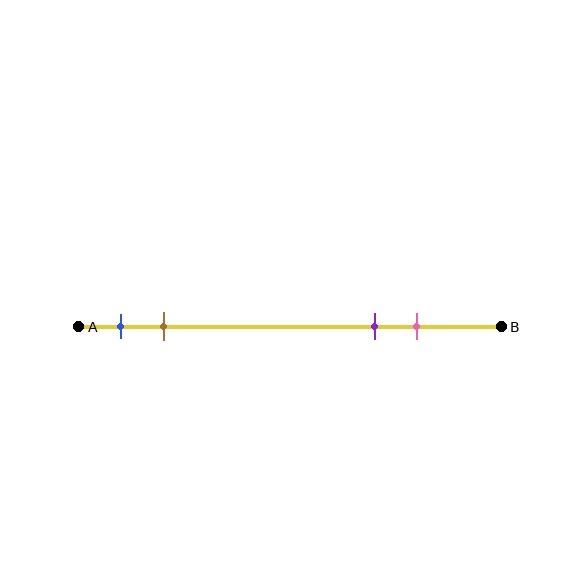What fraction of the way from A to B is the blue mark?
The blue mark is approximately 10% (0.1) of the way from A to B.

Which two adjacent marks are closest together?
The blue and brown marks are the closest adjacent pair.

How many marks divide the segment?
There are 4 marks dividing the segment.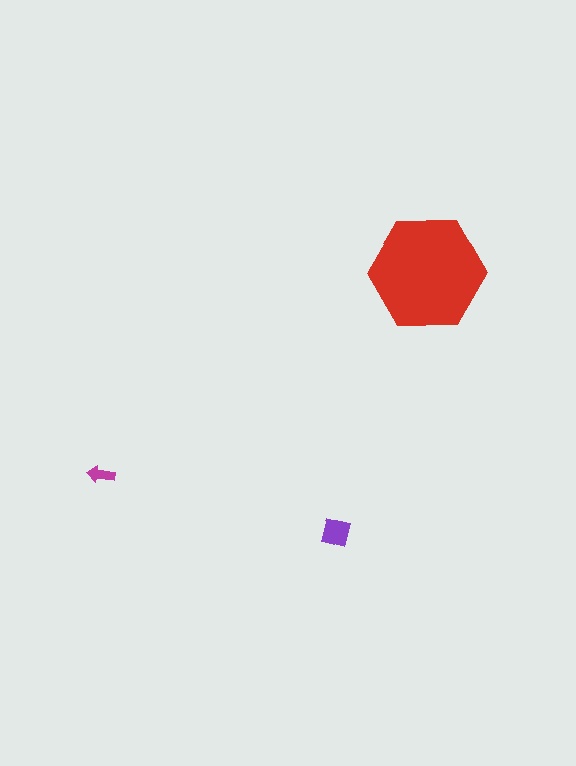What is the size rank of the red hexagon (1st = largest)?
1st.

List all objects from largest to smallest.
The red hexagon, the purple square, the magenta arrow.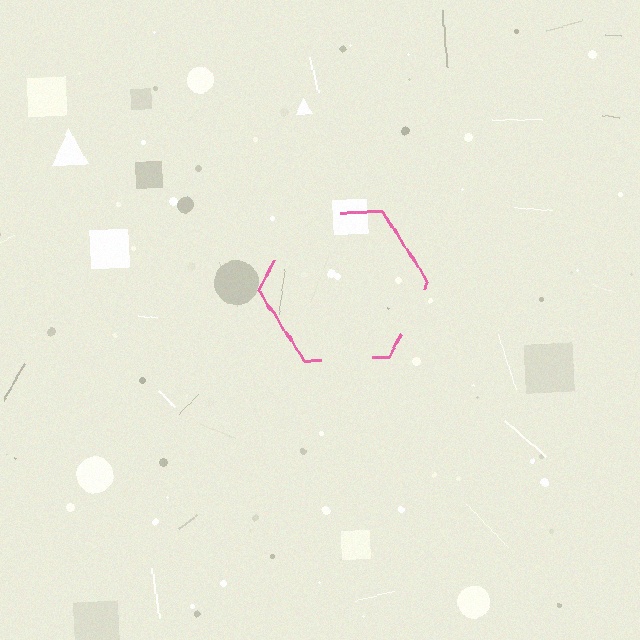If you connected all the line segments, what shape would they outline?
They would outline a hexagon.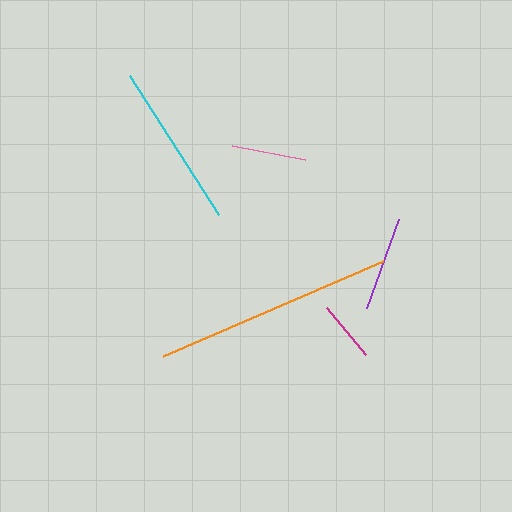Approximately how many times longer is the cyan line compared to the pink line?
The cyan line is approximately 2.2 times the length of the pink line.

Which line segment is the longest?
The orange line is the longest at approximately 240 pixels.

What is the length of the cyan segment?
The cyan segment is approximately 165 pixels long.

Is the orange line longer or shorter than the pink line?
The orange line is longer than the pink line.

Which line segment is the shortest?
The magenta line is the shortest at approximately 61 pixels.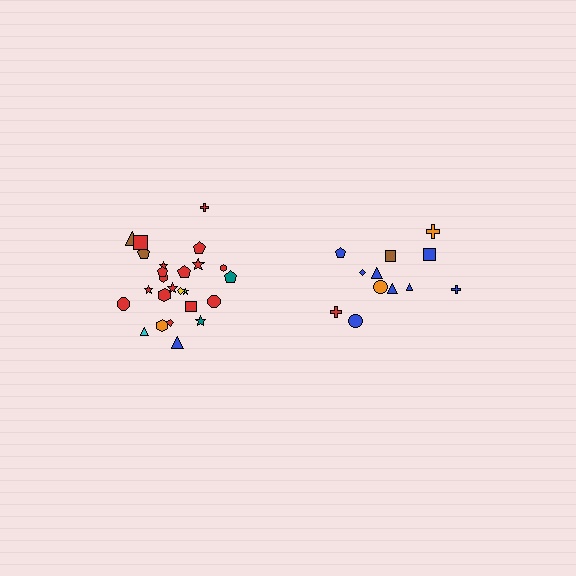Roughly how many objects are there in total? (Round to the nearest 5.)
Roughly 35 objects in total.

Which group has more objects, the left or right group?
The left group.